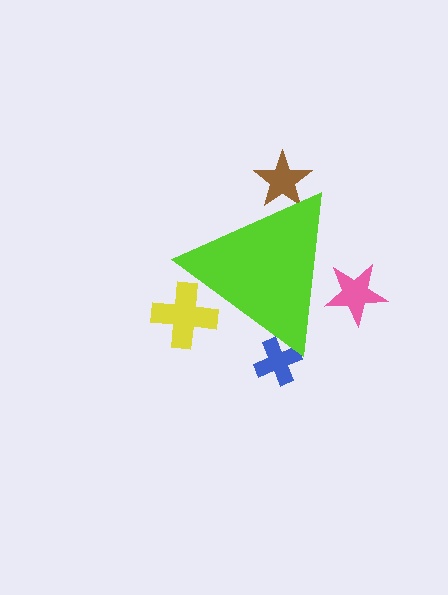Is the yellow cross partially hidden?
Yes, the yellow cross is partially hidden behind the lime triangle.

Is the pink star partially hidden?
Yes, the pink star is partially hidden behind the lime triangle.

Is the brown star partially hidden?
Yes, the brown star is partially hidden behind the lime triangle.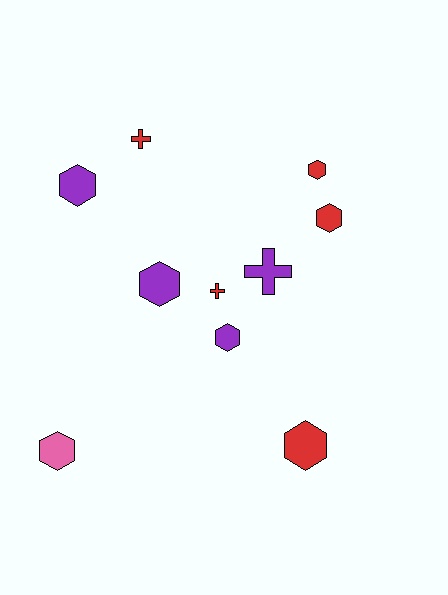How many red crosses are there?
There are 2 red crosses.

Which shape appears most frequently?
Hexagon, with 7 objects.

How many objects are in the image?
There are 10 objects.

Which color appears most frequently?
Red, with 5 objects.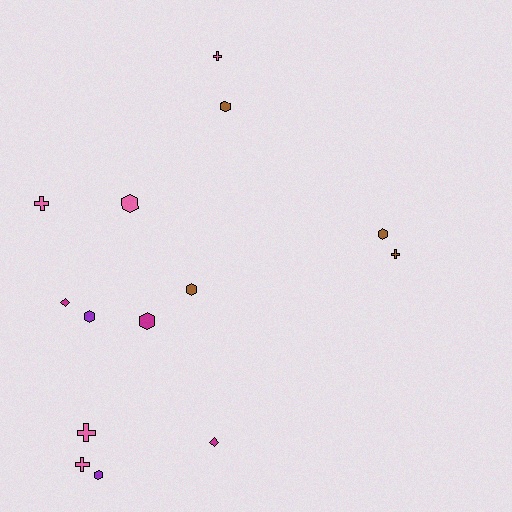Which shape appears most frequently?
Hexagon, with 7 objects.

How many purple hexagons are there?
There are 2 purple hexagons.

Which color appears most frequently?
Pink, with 5 objects.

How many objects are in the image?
There are 14 objects.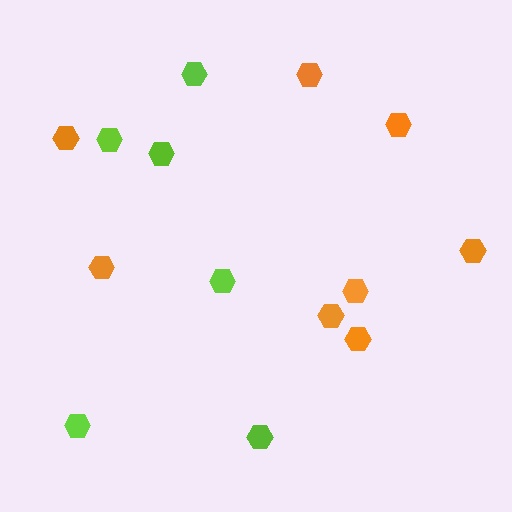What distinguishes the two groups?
There are 2 groups: one group of orange hexagons (8) and one group of lime hexagons (6).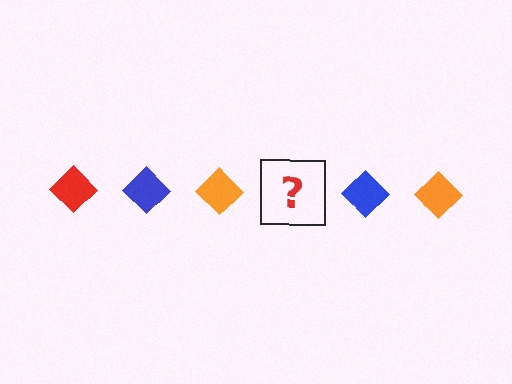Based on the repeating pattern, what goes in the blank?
The blank should be a red diamond.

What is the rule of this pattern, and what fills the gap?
The rule is that the pattern cycles through red, blue, orange diamonds. The gap should be filled with a red diamond.